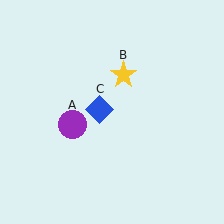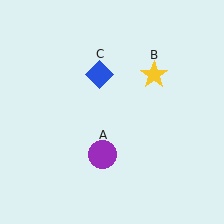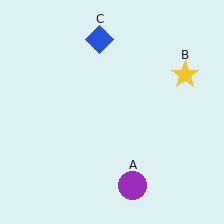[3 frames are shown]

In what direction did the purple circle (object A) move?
The purple circle (object A) moved down and to the right.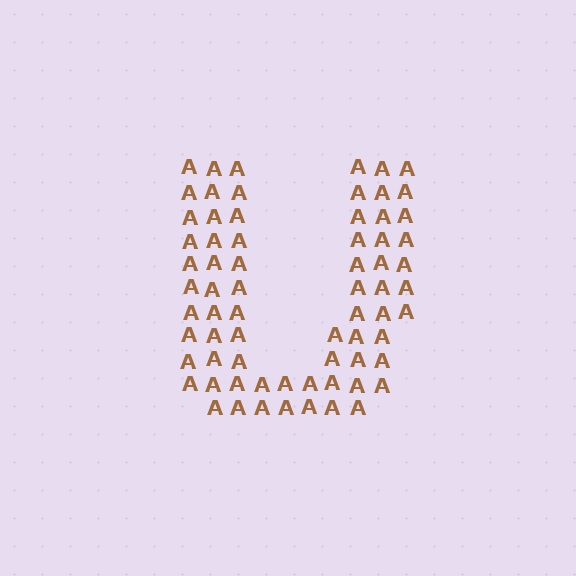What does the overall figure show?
The overall figure shows the letter U.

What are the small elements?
The small elements are letter A's.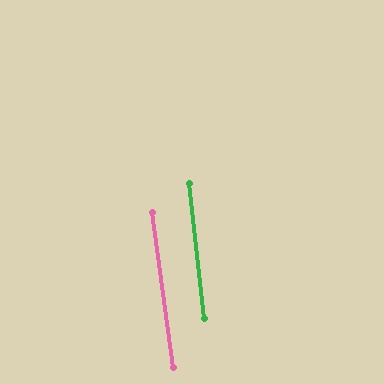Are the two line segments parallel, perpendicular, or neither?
Parallel — their directions differ by only 1.6°.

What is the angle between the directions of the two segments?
Approximately 2 degrees.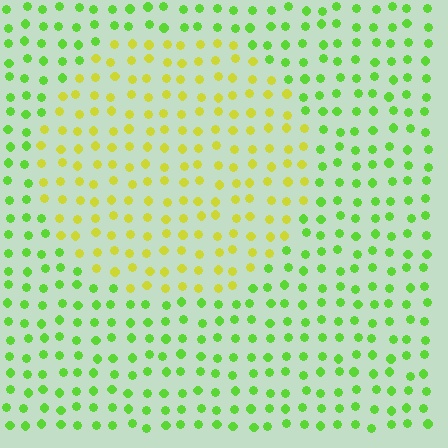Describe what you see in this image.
The image is filled with small lime elements in a uniform arrangement. A circle-shaped region is visible where the elements are tinted to a slightly different hue, forming a subtle color boundary.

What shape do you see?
I see a circle.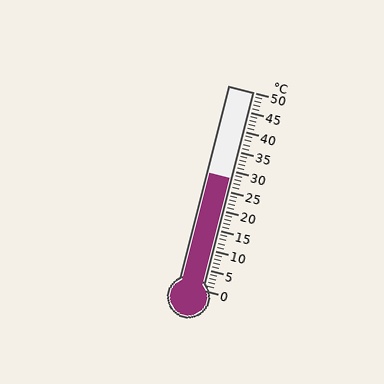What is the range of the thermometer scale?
The thermometer scale ranges from 0°C to 50°C.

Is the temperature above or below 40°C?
The temperature is below 40°C.